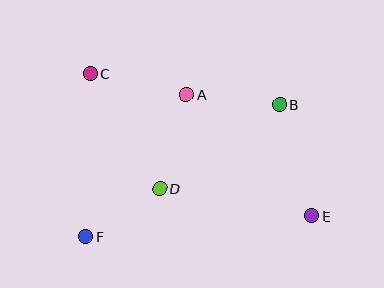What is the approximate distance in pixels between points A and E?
The distance between A and E is approximately 174 pixels.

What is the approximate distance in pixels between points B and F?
The distance between B and F is approximately 235 pixels.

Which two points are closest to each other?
Points D and F are closest to each other.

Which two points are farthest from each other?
Points C and E are farthest from each other.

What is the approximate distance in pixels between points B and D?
The distance between B and D is approximately 146 pixels.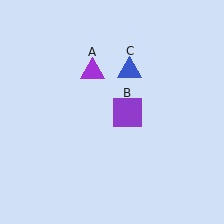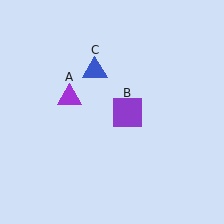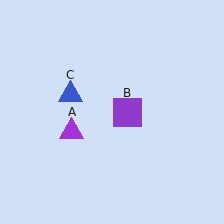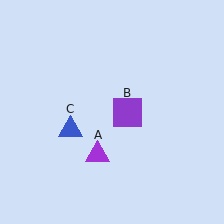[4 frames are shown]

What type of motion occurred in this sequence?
The purple triangle (object A), blue triangle (object C) rotated counterclockwise around the center of the scene.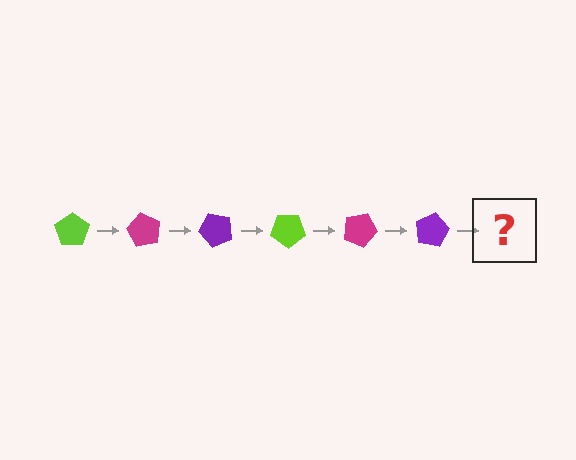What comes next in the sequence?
The next element should be a lime pentagon, rotated 360 degrees from the start.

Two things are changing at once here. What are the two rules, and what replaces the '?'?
The two rules are that it rotates 60 degrees each step and the color cycles through lime, magenta, and purple. The '?' should be a lime pentagon, rotated 360 degrees from the start.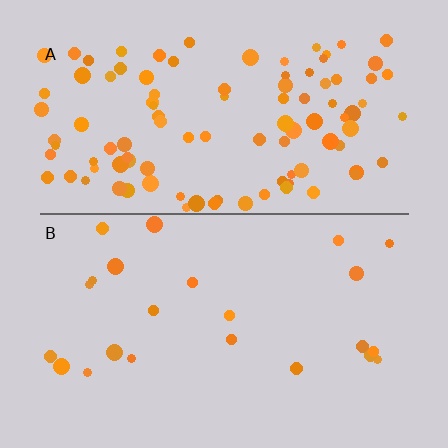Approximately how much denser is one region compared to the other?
Approximately 4.2× — region A over region B.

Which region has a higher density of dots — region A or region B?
A (the top).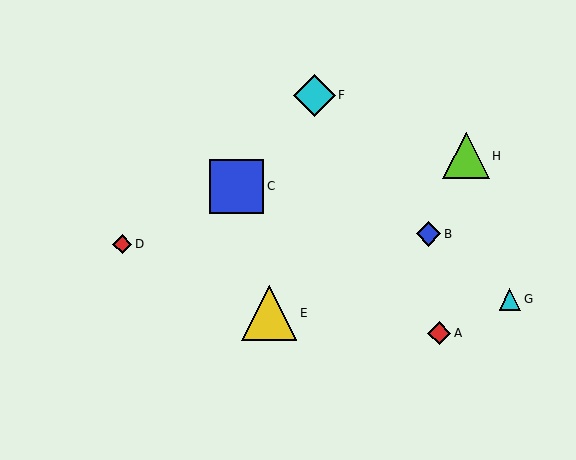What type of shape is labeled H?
Shape H is a lime triangle.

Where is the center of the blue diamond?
The center of the blue diamond is at (429, 234).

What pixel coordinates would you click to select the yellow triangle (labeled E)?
Click at (269, 313) to select the yellow triangle E.